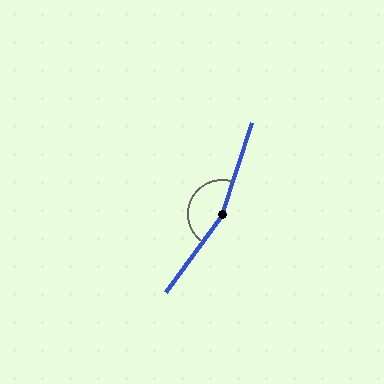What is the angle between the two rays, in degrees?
Approximately 162 degrees.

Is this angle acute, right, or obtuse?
It is obtuse.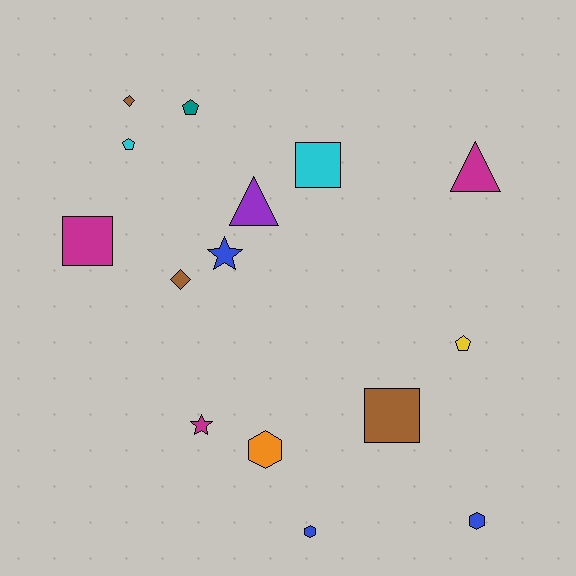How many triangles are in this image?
There are 2 triangles.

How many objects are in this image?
There are 15 objects.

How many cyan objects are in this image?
There are 2 cyan objects.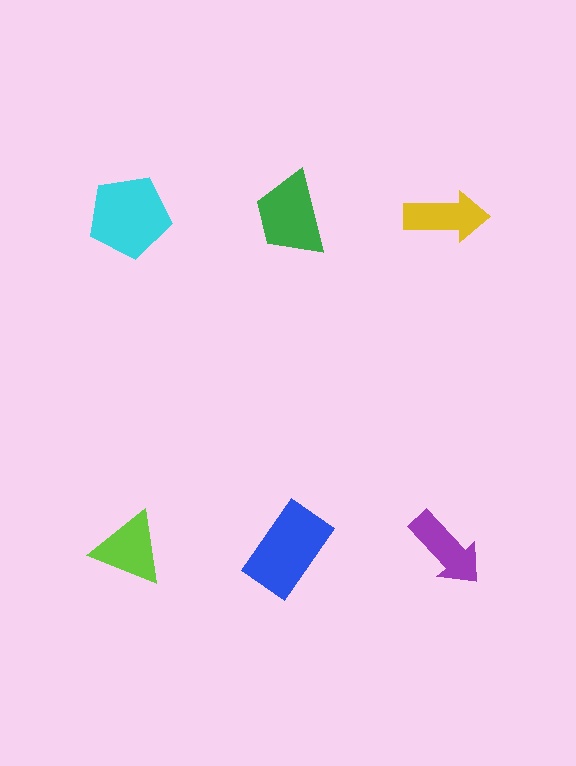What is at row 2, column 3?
A purple arrow.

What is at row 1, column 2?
A green trapezoid.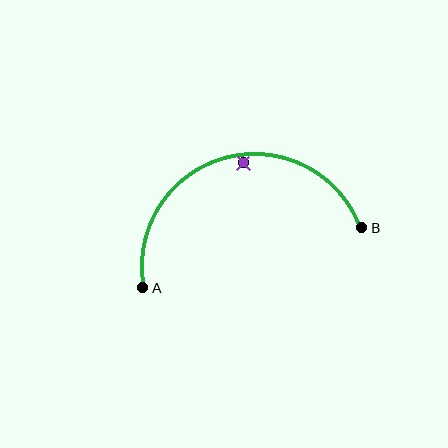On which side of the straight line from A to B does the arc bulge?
The arc bulges above the straight line connecting A and B.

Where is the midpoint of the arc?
The arc midpoint is the point on the curve farthest from the straight line joining A and B. It sits above that line.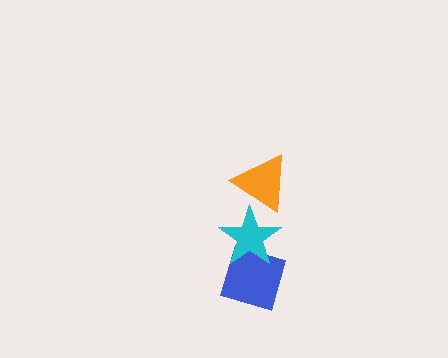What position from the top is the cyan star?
The cyan star is 2nd from the top.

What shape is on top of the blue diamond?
The cyan star is on top of the blue diamond.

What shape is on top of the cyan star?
The orange triangle is on top of the cyan star.